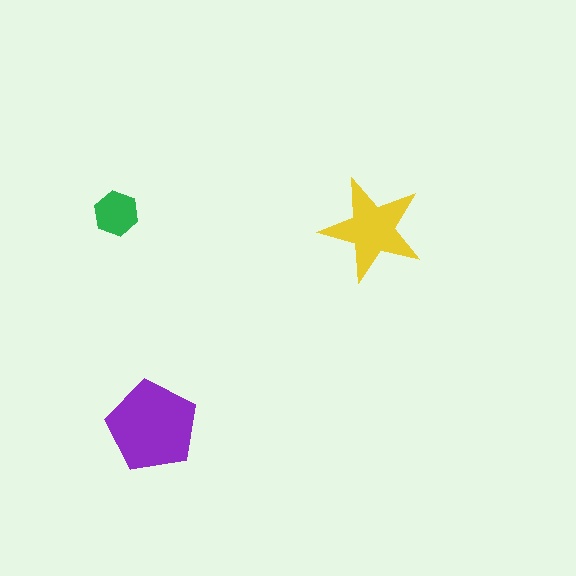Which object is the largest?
The purple pentagon.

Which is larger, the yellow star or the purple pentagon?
The purple pentagon.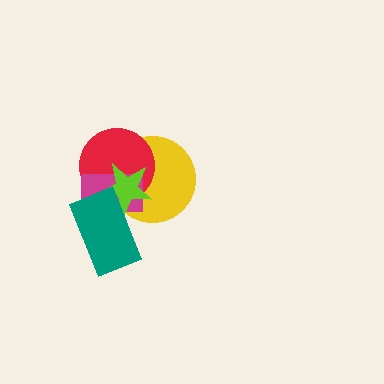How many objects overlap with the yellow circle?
4 objects overlap with the yellow circle.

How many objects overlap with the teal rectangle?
4 objects overlap with the teal rectangle.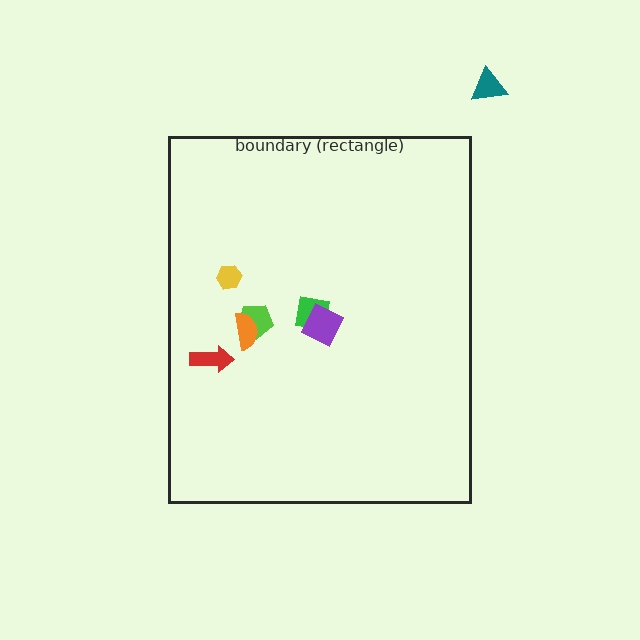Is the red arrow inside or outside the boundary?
Inside.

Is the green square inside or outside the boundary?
Inside.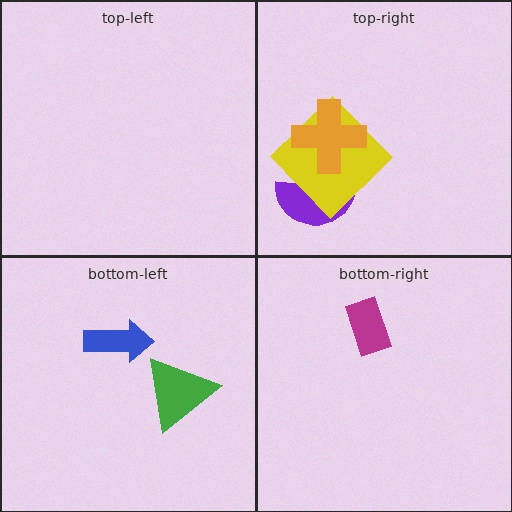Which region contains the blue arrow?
The bottom-left region.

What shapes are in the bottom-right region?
The magenta rectangle.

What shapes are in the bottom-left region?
The blue arrow, the green triangle.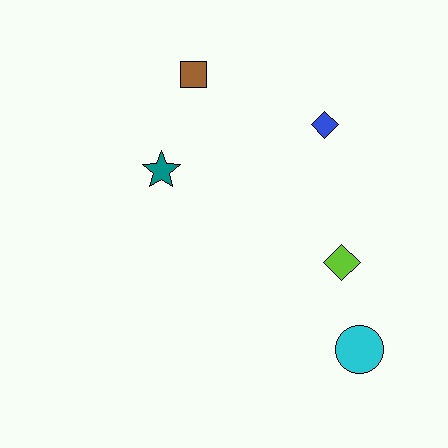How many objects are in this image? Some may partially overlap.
There are 5 objects.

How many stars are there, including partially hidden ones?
There is 1 star.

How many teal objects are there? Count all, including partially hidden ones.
There is 1 teal object.